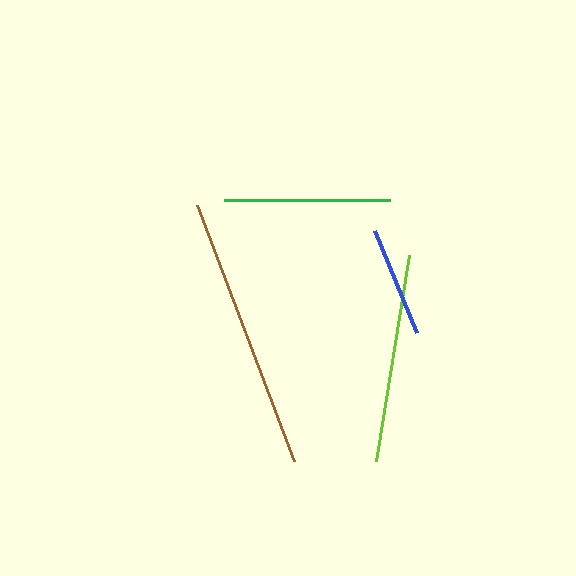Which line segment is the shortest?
The blue line is the shortest at approximately 110 pixels.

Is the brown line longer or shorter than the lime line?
The brown line is longer than the lime line.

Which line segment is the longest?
The brown line is the longest at approximately 273 pixels.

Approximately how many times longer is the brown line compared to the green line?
The brown line is approximately 1.7 times the length of the green line.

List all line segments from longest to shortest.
From longest to shortest: brown, lime, green, blue.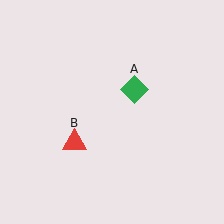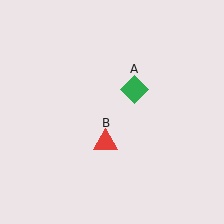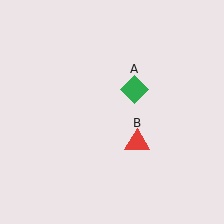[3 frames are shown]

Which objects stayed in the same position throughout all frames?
Green diamond (object A) remained stationary.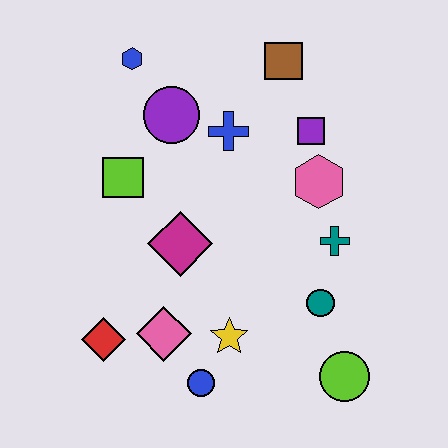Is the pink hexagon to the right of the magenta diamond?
Yes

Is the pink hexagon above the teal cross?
Yes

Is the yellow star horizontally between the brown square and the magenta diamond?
Yes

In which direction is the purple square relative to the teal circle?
The purple square is above the teal circle.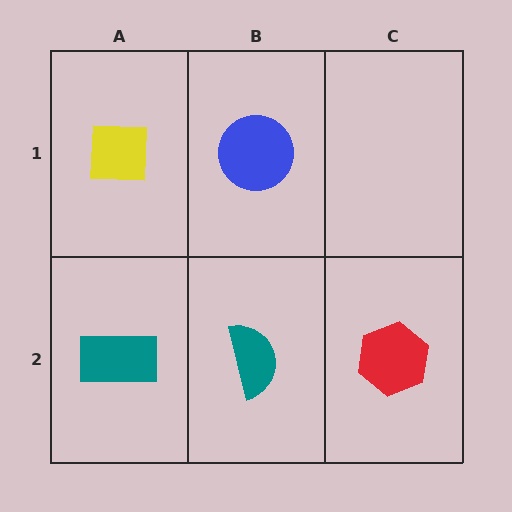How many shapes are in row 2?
3 shapes.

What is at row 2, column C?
A red hexagon.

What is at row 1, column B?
A blue circle.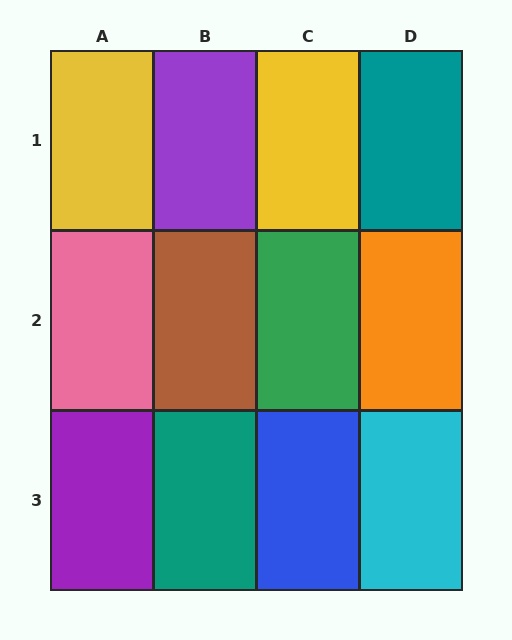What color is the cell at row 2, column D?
Orange.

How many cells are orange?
1 cell is orange.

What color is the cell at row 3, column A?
Purple.